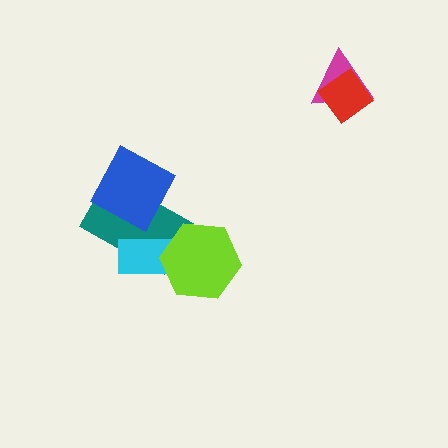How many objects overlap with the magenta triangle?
1 object overlaps with the magenta triangle.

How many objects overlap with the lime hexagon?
2 objects overlap with the lime hexagon.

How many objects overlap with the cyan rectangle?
2 objects overlap with the cyan rectangle.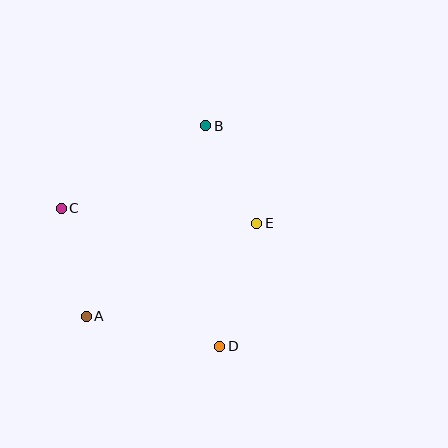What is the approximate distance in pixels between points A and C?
The distance between A and C is approximately 111 pixels.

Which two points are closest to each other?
Points B and E are closest to each other.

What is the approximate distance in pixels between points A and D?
The distance between A and D is approximately 137 pixels.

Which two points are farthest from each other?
Points A and B are farthest from each other.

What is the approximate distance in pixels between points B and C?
The distance between B and C is approximately 167 pixels.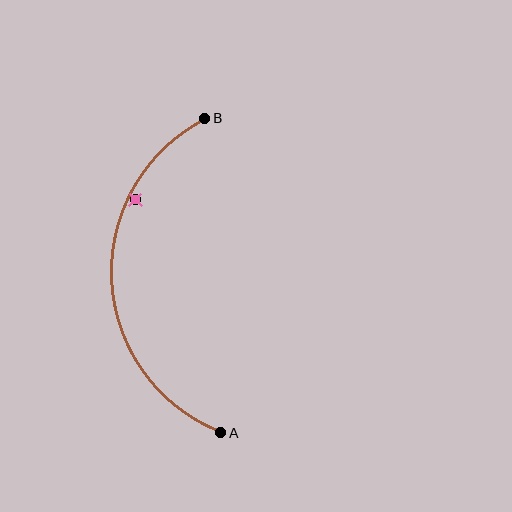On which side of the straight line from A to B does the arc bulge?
The arc bulges to the left of the straight line connecting A and B.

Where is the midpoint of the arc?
The arc midpoint is the point on the curve farthest from the straight line joining A and B. It sits to the left of that line.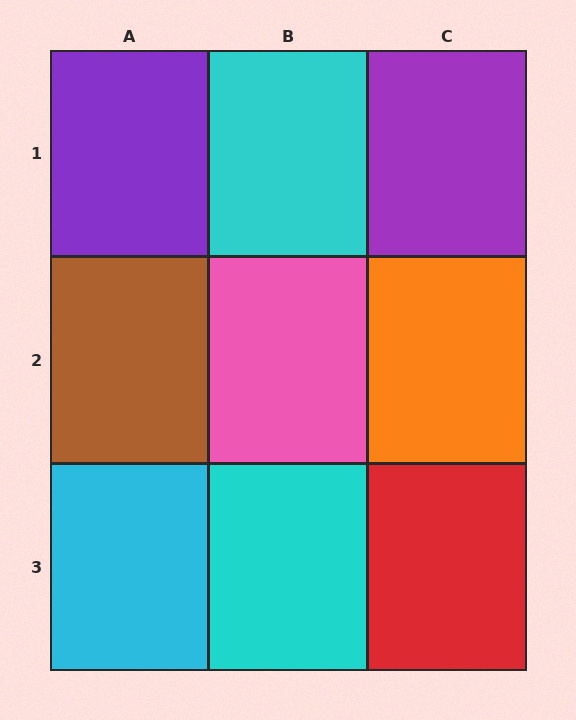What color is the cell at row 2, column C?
Orange.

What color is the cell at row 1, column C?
Purple.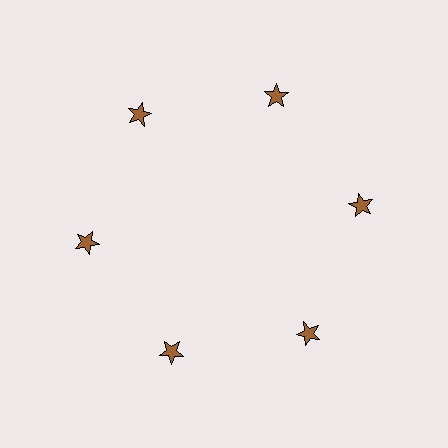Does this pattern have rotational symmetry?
Yes, this pattern has 6-fold rotational symmetry. It looks the same after rotating 60 degrees around the center.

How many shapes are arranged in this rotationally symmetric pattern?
There are 6 shapes, arranged in 6 groups of 1.